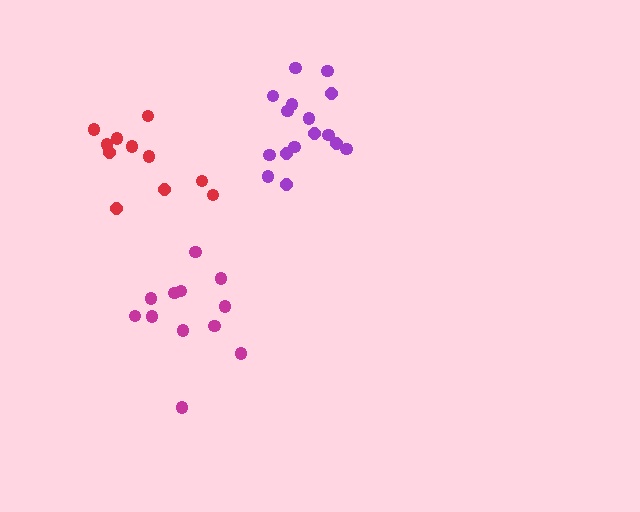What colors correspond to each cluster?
The clusters are colored: magenta, purple, red.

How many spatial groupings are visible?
There are 3 spatial groupings.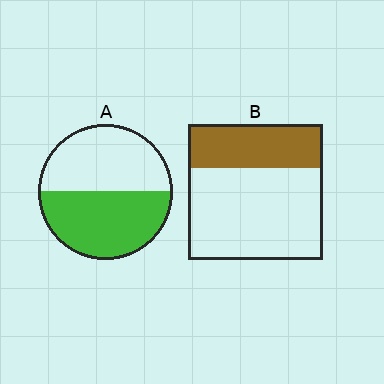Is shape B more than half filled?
No.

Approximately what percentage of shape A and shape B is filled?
A is approximately 50% and B is approximately 30%.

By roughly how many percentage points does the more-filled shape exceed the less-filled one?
By roughly 20 percentage points (A over B).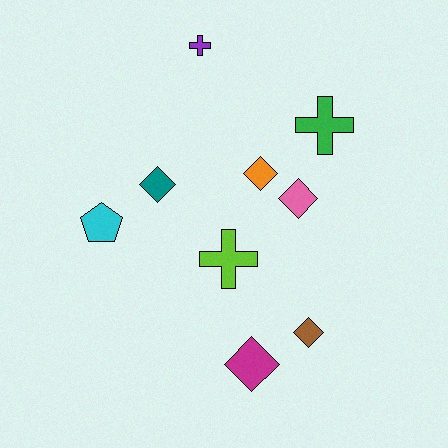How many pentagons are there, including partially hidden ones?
There is 1 pentagon.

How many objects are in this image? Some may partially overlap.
There are 9 objects.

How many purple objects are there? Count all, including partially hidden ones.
There is 1 purple object.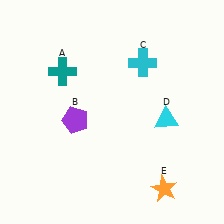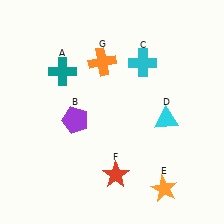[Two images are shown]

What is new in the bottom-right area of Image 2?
A red star (F) was added in the bottom-right area of Image 2.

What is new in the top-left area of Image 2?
An orange cross (G) was added in the top-left area of Image 2.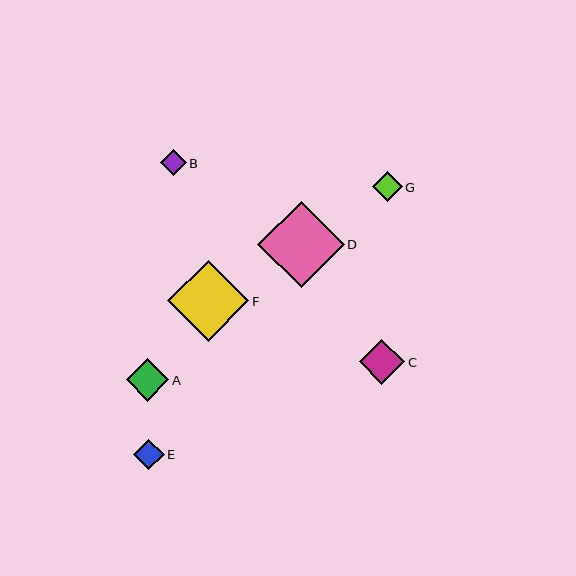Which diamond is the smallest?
Diamond B is the smallest with a size of approximately 26 pixels.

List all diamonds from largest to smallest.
From largest to smallest: D, F, C, A, E, G, B.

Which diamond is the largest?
Diamond D is the largest with a size of approximately 86 pixels.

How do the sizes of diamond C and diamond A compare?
Diamond C and diamond A are approximately the same size.